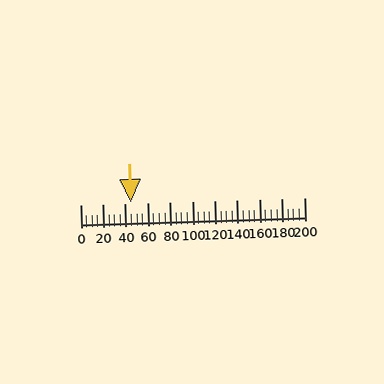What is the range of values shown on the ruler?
The ruler shows values from 0 to 200.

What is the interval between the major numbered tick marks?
The major tick marks are spaced 20 units apart.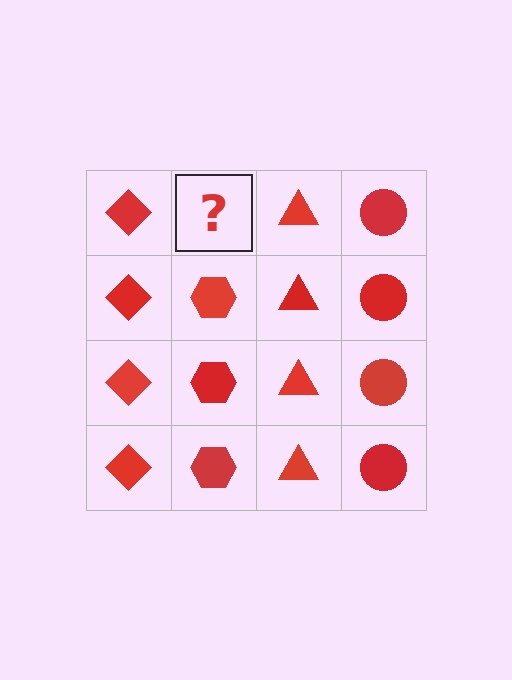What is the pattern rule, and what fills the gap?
The rule is that each column has a consistent shape. The gap should be filled with a red hexagon.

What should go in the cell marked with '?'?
The missing cell should contain a red hexagon.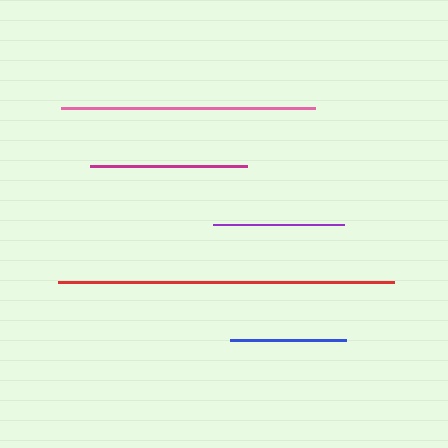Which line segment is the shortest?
The blue line is the shortest at approximately 116 pixels.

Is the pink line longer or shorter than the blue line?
The pink line is longer than the blue line.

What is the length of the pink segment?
The pink segment is approximately 254 pixels long.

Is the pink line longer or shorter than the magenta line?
The pink line is longer than the magenta line.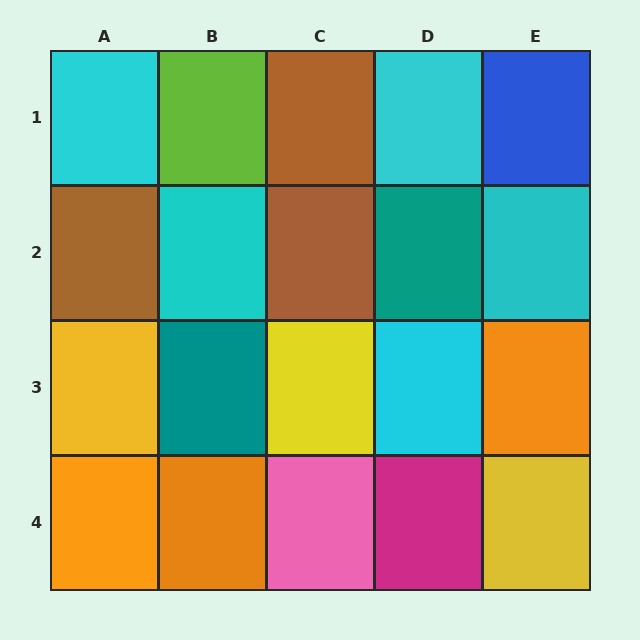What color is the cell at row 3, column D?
Cyan.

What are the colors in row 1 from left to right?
Cyan, lime, brown, cyan, blue.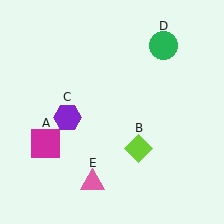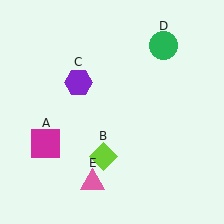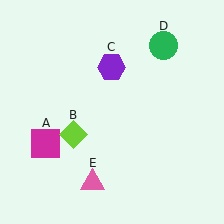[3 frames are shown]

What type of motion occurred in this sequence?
The lime diamond (object B), purple hexagon (object C) rotated clockwise around the center of the scene.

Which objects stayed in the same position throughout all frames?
Magenta square (object A) and green circle (object D) and pink triangle (object E) remained stationary.